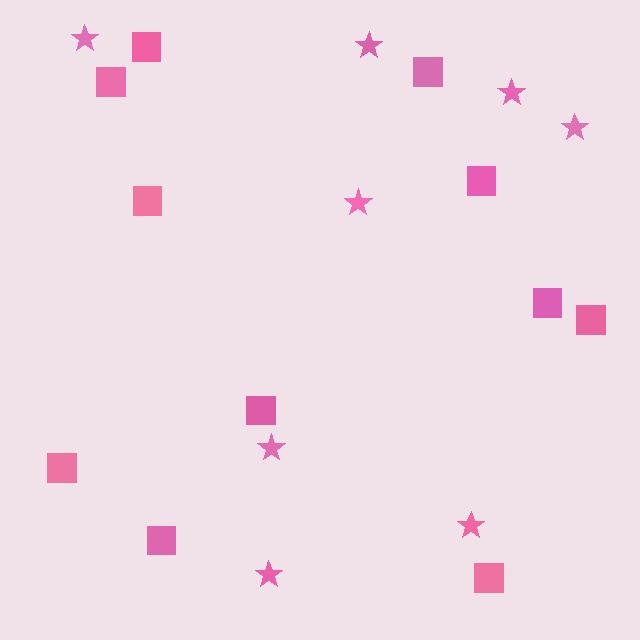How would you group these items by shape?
There are 2 groups: one group of stars (8) and one group of squares (11).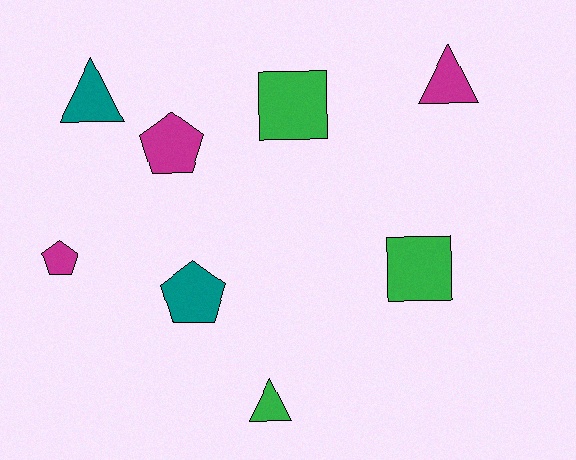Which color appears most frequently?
Green, with 3 objects.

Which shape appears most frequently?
Triangle, with 3 objects.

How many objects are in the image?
There are 8 objects.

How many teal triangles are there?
There is 1 teal triangle.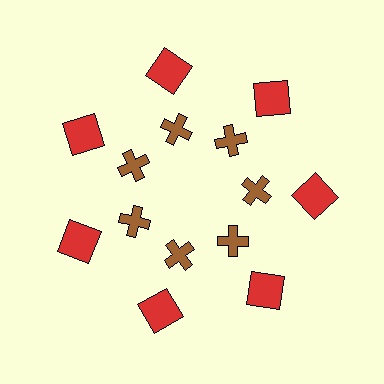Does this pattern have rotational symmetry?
Yes, this pattern has 7-fold rotational symmetry. It looks the same after rotating 51 degrees around the center.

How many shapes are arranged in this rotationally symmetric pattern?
There are 14 shapes, arranged in 7 groups of 2.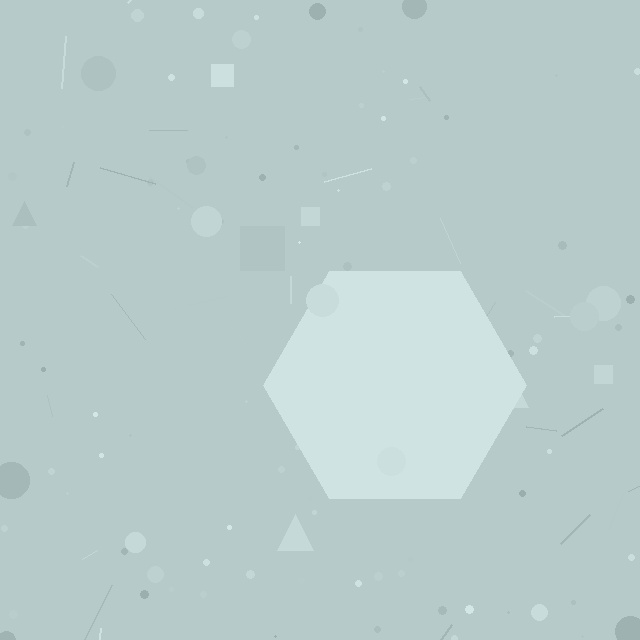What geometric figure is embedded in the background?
A hexagon is embedded in the background.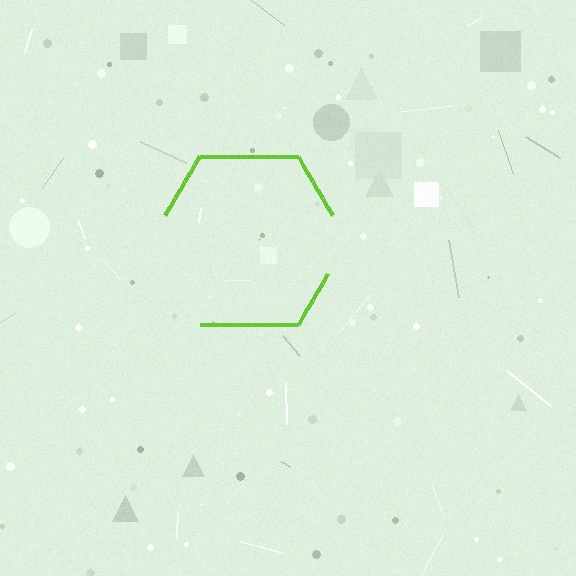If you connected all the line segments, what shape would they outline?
They would outline a hexagon.